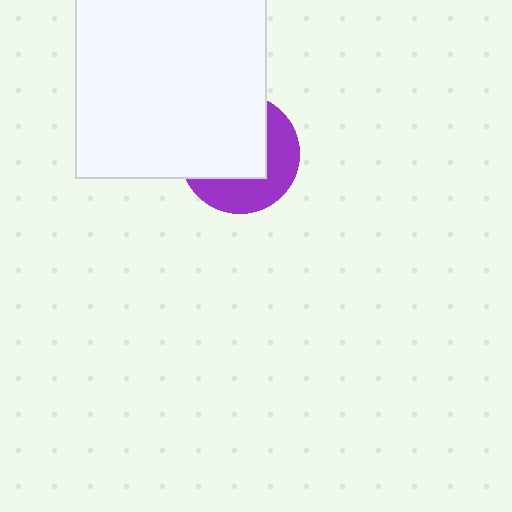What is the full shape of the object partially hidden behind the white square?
The partially hidden object is a purple circle.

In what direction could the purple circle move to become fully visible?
The purple circle could move toward the lower-right. That would shift it out from behind the white square entirely.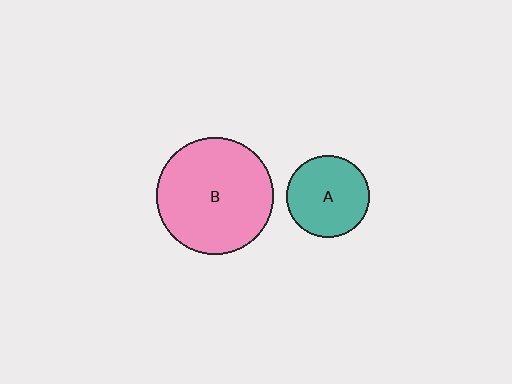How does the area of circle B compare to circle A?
Approximately 2.0 times.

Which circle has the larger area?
Circle B (pink).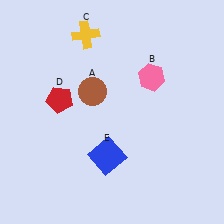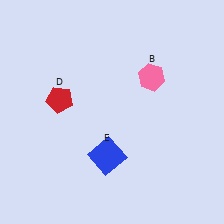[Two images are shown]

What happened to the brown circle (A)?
The brown circle (A) was removed in Image 2. It was in the top-left area of Image 1.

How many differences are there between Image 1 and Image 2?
There are 2 differences between the two images.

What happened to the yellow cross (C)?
The yellow cross (C) was removed in Image 2. It was in the top-left area of Image 1.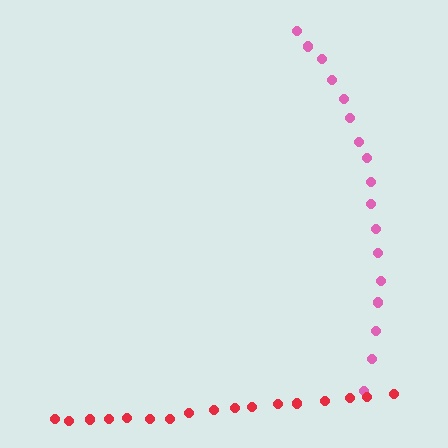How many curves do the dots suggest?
There are 2 distinct paths.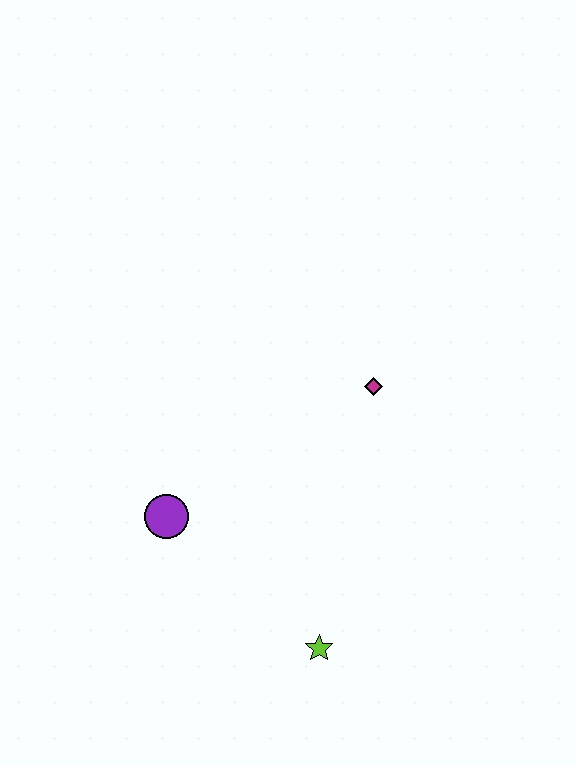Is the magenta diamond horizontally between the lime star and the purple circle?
No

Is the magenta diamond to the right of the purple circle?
Yes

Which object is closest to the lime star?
The purple circle is closest to the lime star.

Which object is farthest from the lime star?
The magenta diamond is farthest from the lime star.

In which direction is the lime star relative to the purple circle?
The lime star is to the right of the purple circle.